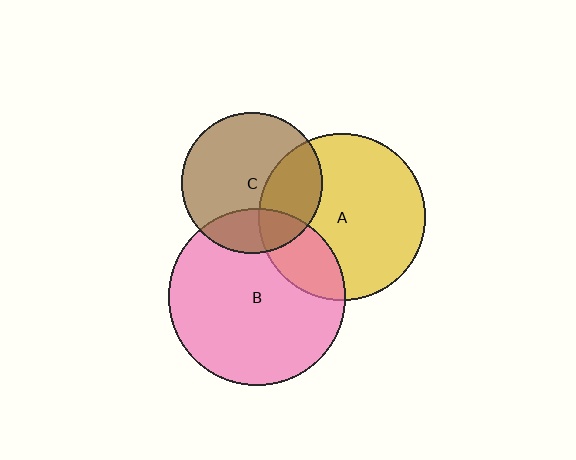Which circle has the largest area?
Circle B (pink).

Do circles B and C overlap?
Yes.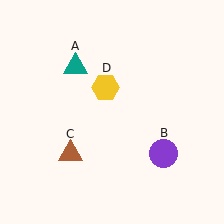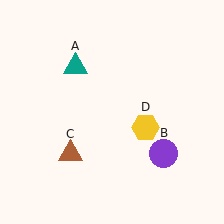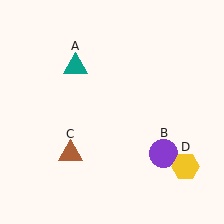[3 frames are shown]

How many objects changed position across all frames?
1 object changed position: yellow hexagon (object D).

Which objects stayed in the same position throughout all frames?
Teal triangle (object A) and purple circle (object B) and brown triangle (object C) remained stationary.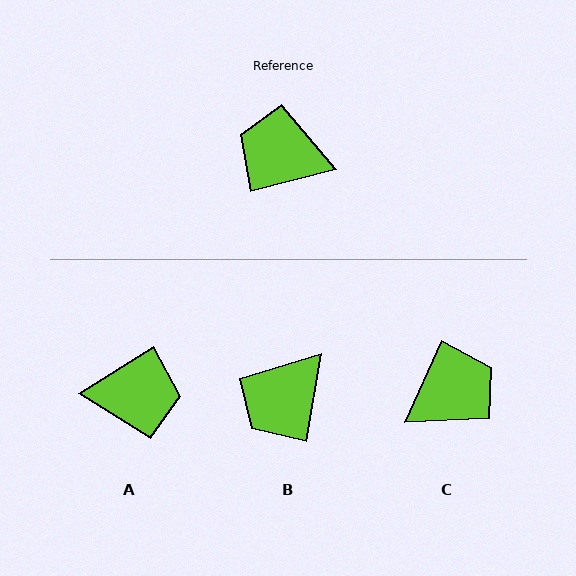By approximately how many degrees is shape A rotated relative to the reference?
Approximately 162 degrees clockwise.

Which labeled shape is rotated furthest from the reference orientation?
A, about 162 degrees away.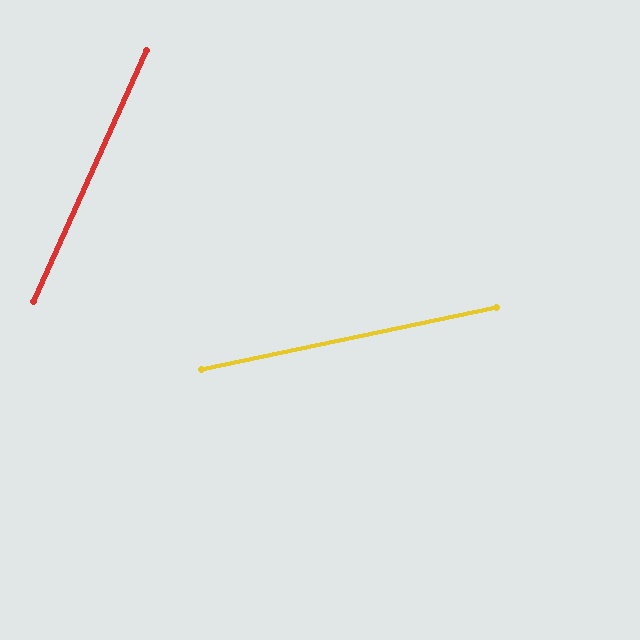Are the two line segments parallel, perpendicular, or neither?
Neither parallel nor perpendicular — they differ by about 54°.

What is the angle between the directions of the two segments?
Approximately 54 degrees.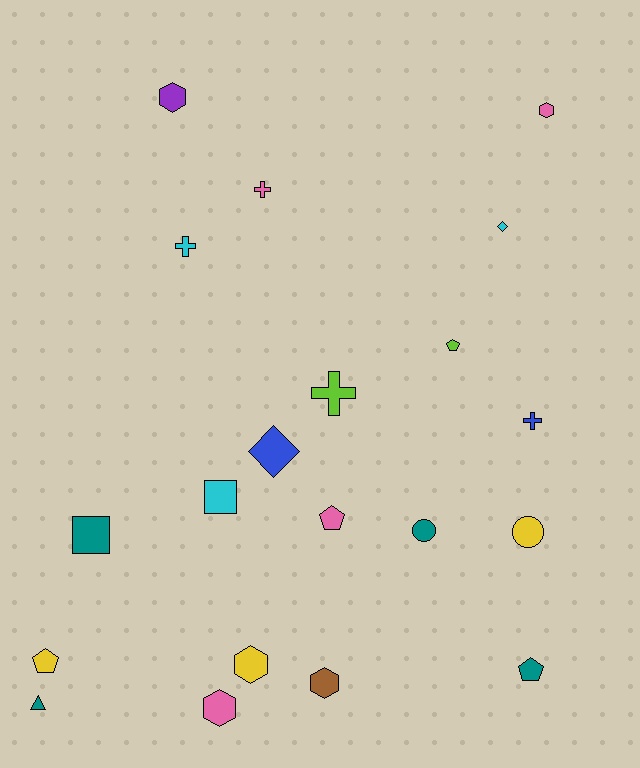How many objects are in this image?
There are 20 objects.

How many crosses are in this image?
There are 4 crosses.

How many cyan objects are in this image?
There are 3 cyan objects.